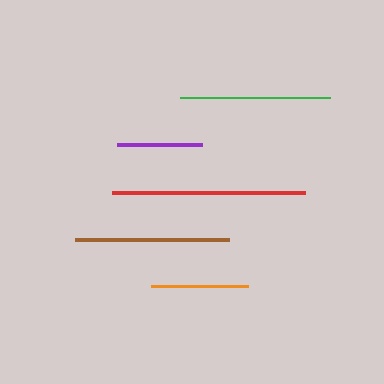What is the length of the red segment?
The red segment is approximately 193 pixels long.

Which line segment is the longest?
The red line is the longest at approximately 193 pixels.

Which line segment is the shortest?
The purple line is the shortest at approximately 86 pixels.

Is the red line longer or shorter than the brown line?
The red line is longer than the brown line.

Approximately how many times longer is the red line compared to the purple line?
The red line is approximately 2.2 times the length of the purple line.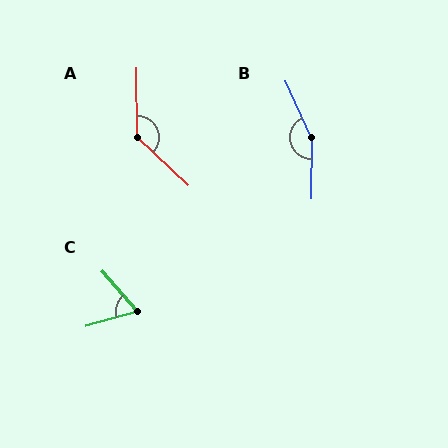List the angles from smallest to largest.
C (65°), A (133°), B (155°).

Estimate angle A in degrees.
Approximately 133 degrees.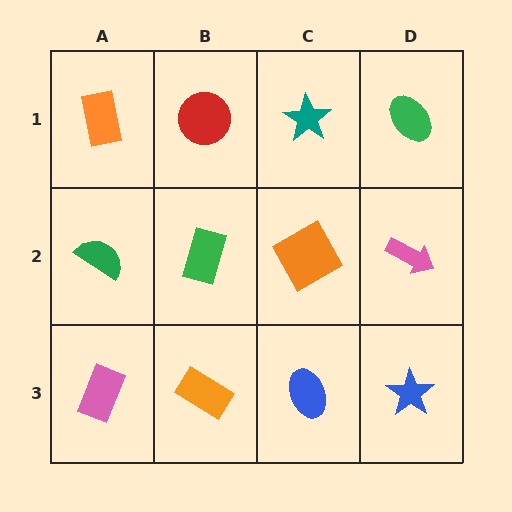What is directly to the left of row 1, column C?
A red circle.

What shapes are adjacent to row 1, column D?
A pink arrow (row 2, column D), a teal star (row 1, column C).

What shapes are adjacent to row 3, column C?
An orange square (row 2, column C), an orange rectangle (row 3, column B), a blue star (row 3, column D).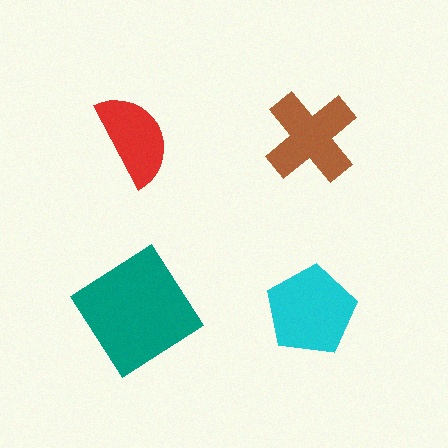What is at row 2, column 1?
A teal diamond.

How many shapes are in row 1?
2 shapes.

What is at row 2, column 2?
A cyan pentagon.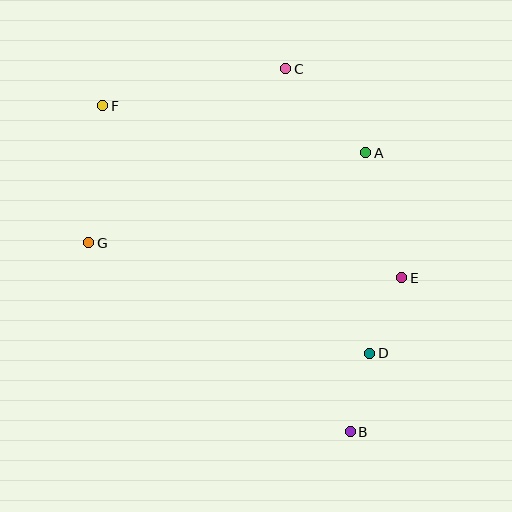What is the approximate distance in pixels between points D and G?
The distance between D and G is approximately 302 pixels.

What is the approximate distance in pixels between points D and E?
The distance between D and E is approximately 82 pixels.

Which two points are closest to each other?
Points B and D are closest to each other.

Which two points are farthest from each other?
Points B and F are farthest from each other.